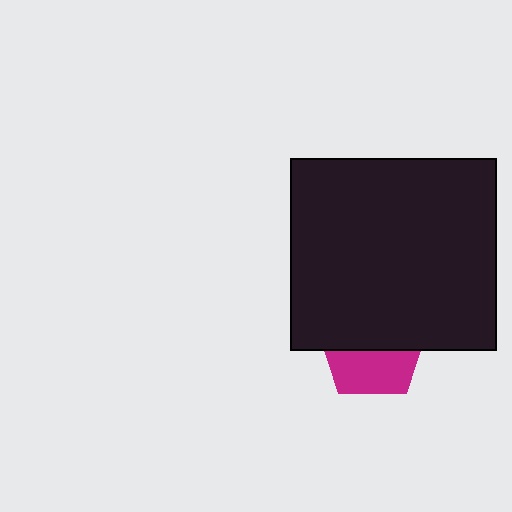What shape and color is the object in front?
The object in front is a black rectangle.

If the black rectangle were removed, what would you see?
You would see the complete magenta pentagon.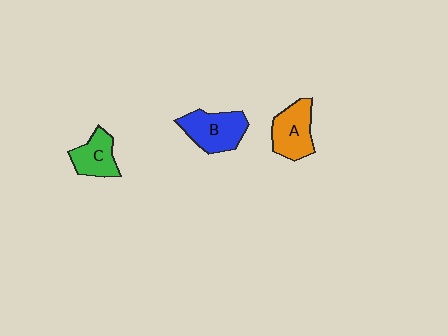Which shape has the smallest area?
Shape C (green).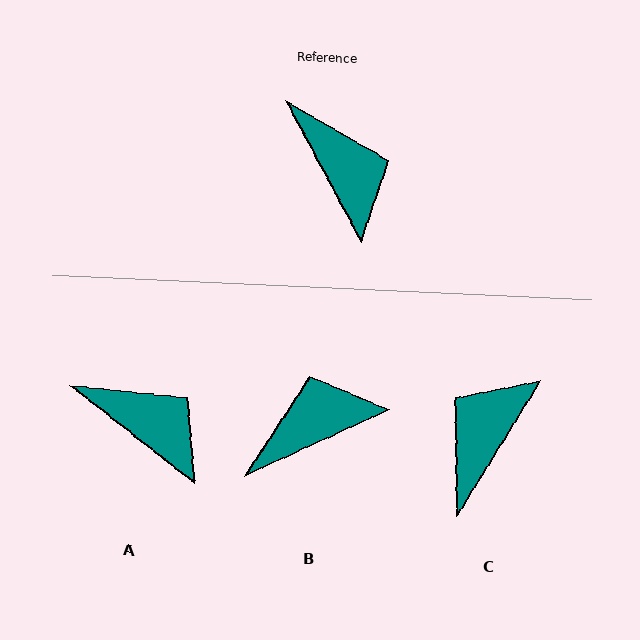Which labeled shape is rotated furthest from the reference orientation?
C, about 120 degrees away.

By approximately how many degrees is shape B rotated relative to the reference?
Approximately 86 degrees counter-clockwise.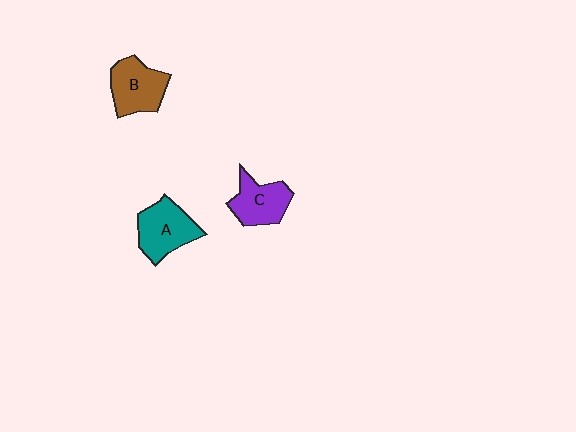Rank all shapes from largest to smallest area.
From largest to smallest: A (teal), B (brown), C (purple).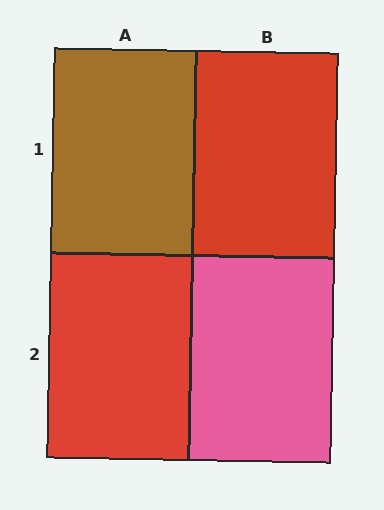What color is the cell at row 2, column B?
Pink.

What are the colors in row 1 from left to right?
Brown, red.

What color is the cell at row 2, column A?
Red.